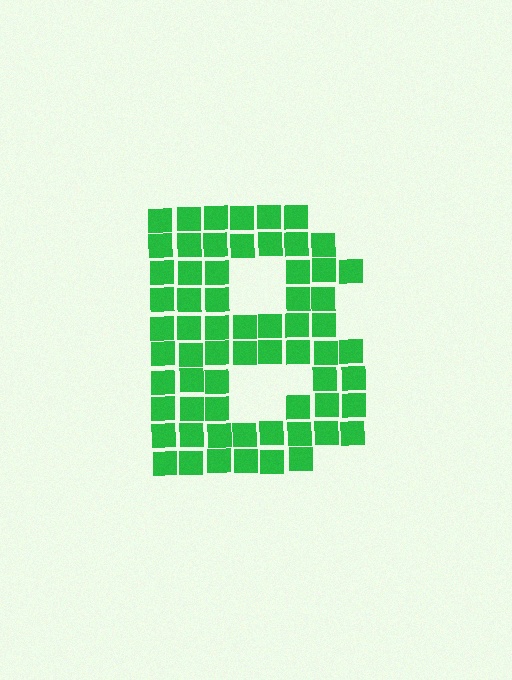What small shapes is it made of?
It is made of small squares.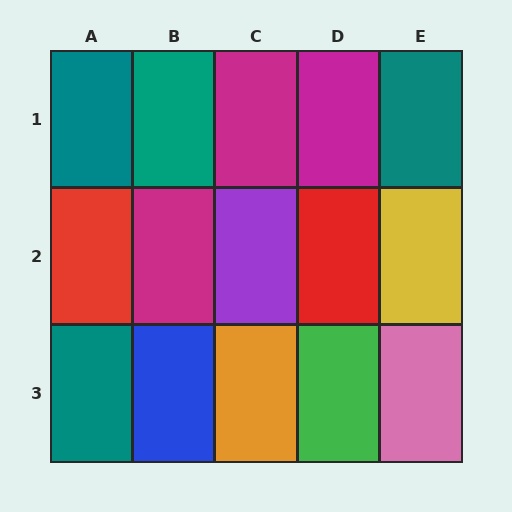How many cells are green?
1 cell is green.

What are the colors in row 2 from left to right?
Red, magenta, purple, red, yellow.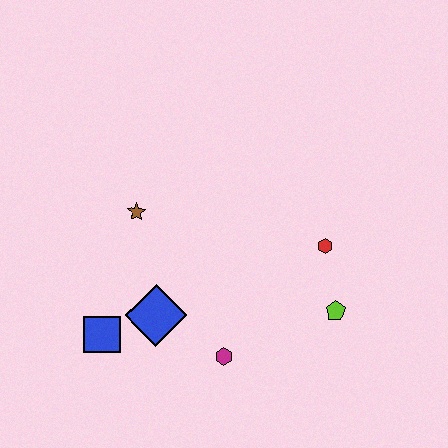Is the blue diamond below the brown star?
Yes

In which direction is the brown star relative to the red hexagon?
The brown star is to the left of the red hexagon.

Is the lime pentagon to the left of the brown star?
No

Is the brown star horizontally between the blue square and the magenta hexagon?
Yes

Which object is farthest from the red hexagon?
The blue square is farthest from the red hexagon.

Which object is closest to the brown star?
The blue diamond is closest to the brown star.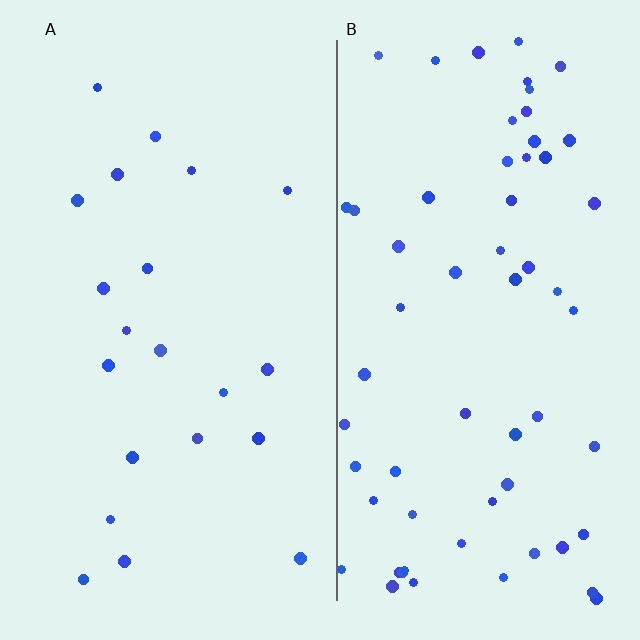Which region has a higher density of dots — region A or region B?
B (the right).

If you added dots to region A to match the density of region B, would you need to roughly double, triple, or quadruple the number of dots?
Approximately triple.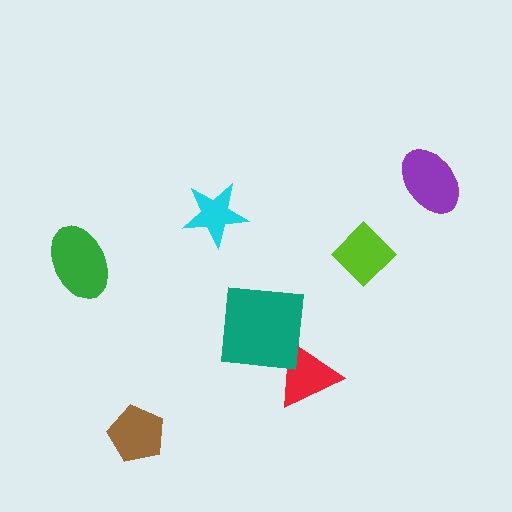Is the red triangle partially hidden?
Yes, it is partially covered by another shape.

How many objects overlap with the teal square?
1 object overlaps with the teal square.